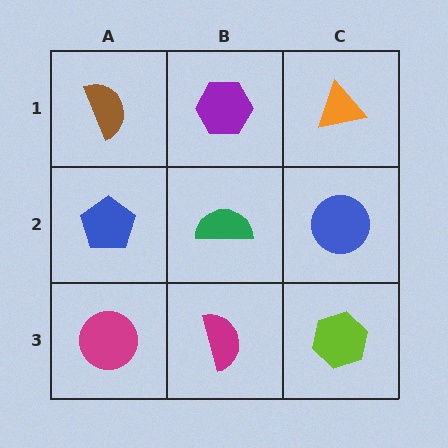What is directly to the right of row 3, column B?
A lime hexagon.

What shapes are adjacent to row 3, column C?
A blue circle (row 2, column C), a magenta semicircle (row 3, column B).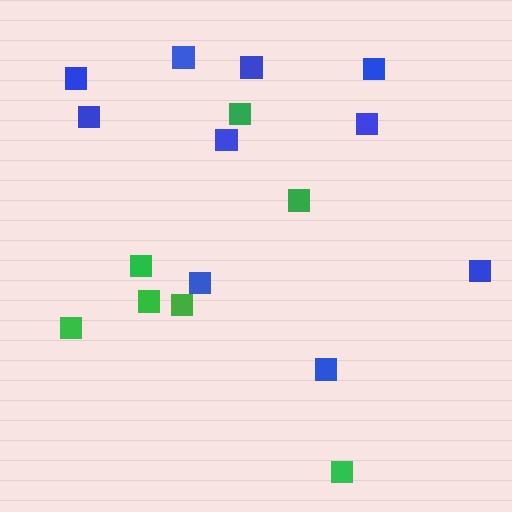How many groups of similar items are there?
There are 2 groups: one group of blue squares (10) and one group of green squares (7).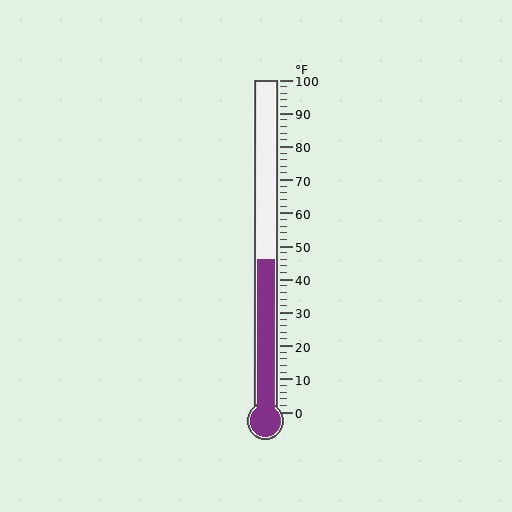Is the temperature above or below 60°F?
The temperature is below 60°F.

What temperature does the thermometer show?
The thermometer shows approximately 46°F.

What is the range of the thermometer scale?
The thermometer scale ranges from 0°F to 100°F.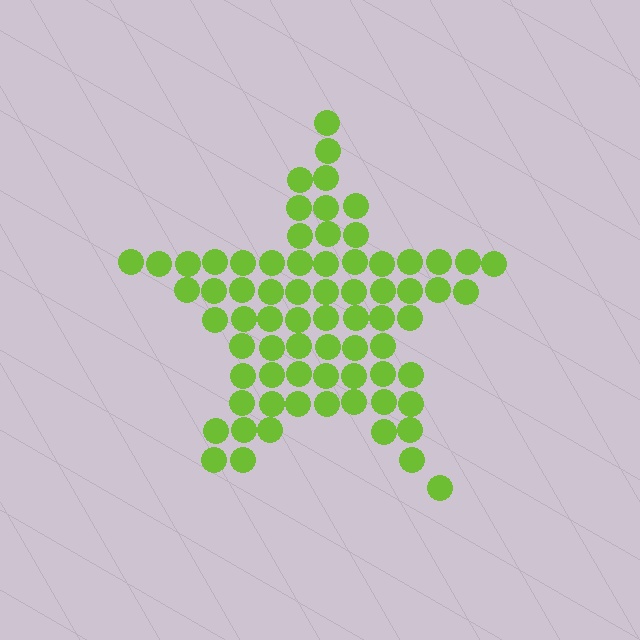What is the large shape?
The large shape is a star.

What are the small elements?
The small elements are circles.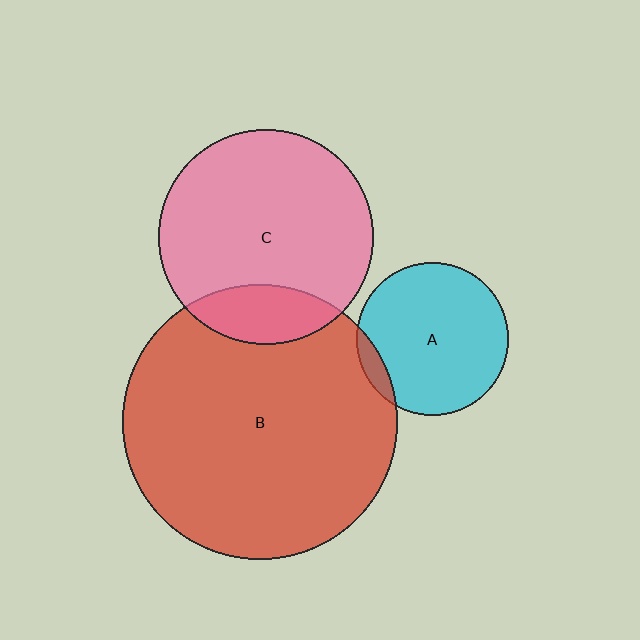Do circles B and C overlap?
Yes.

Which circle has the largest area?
Circle B (red).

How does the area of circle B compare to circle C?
Approximately 1.6 times.